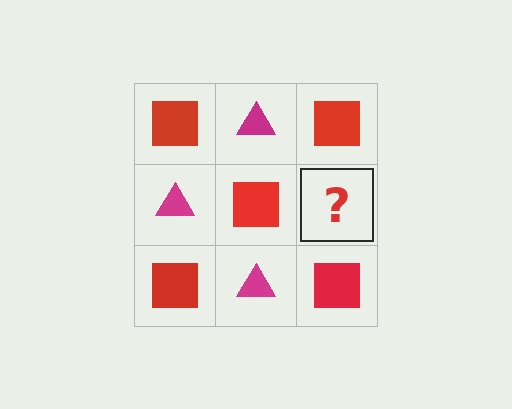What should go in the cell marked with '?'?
The missing cell should contain a magenta triangle.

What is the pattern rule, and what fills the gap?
The rule is that it alternates red square and magenta triangle in a checkerboard pattern. The gap should be filled with a magenta triangle.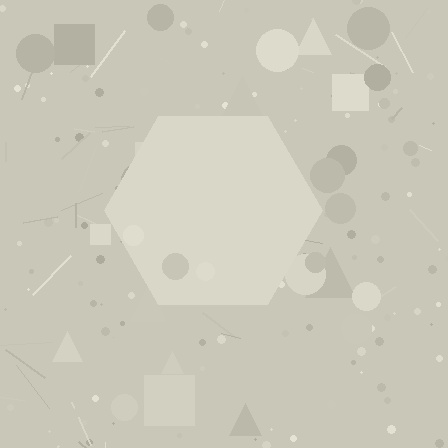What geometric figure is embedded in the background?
A hexagon is embedded in the background.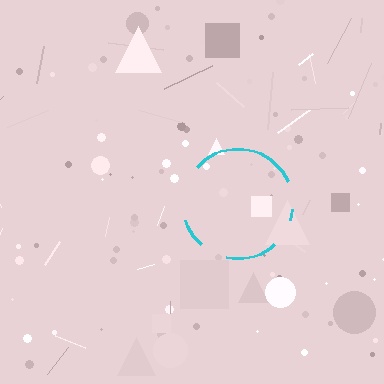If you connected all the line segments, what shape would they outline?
They would outline a circle.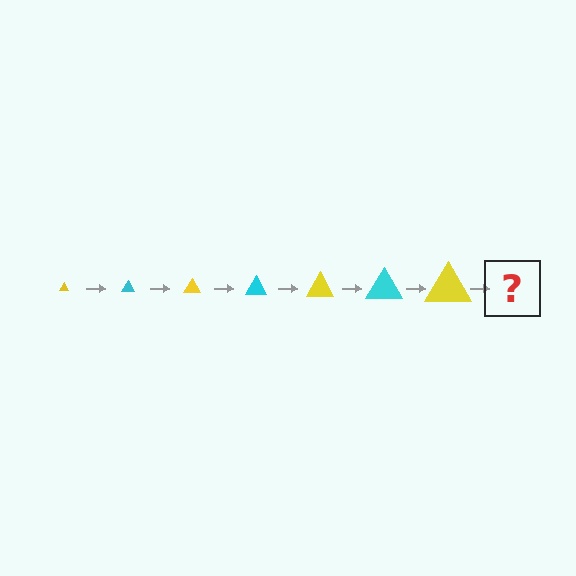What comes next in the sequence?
The next element should be a cyan triangle, larger than the previous one.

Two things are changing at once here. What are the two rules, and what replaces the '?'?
The two rules are that the triangle grows larger each step and the color cycles through yellow and cyan. The '?' should be a cyan triangle, larger than the previous one.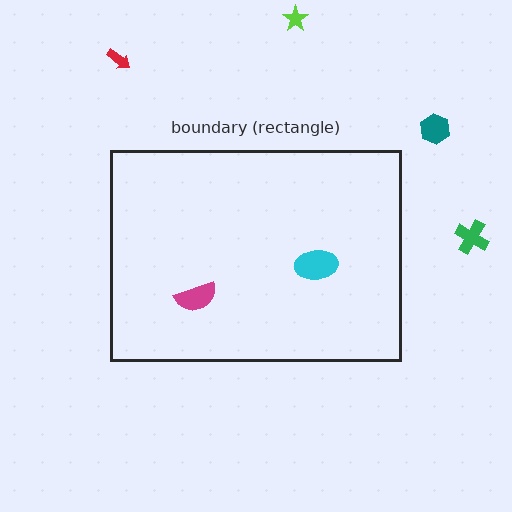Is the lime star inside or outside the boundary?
Outside.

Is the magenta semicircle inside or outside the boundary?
Inside.